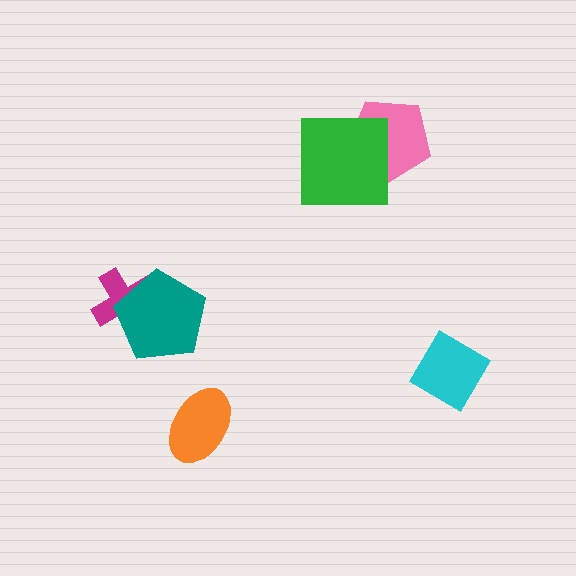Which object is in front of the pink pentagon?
The green square is in front of the pink pentagon.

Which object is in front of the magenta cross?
The teal pentagon is in front of the magenta cross.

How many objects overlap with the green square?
1 object overlaps with the green square.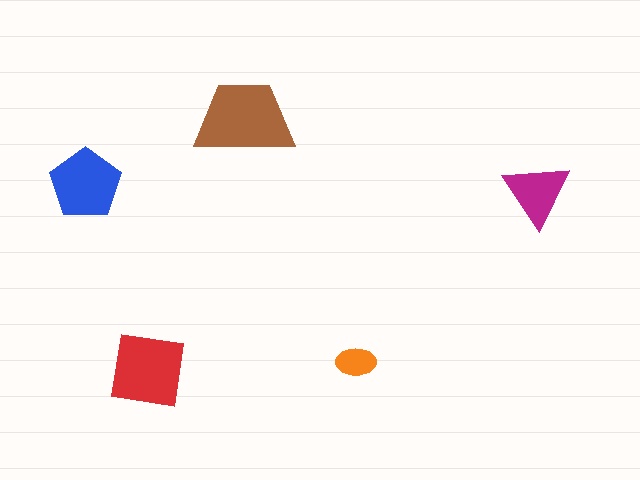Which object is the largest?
The brown trapezoid.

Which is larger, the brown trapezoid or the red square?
The brown trapezoid.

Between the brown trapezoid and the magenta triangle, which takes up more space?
The brown trapezoid.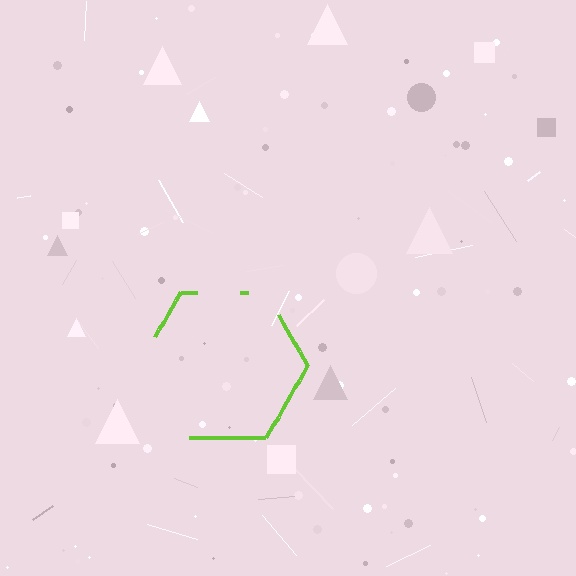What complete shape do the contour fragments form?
The contour fragments form a hexagon.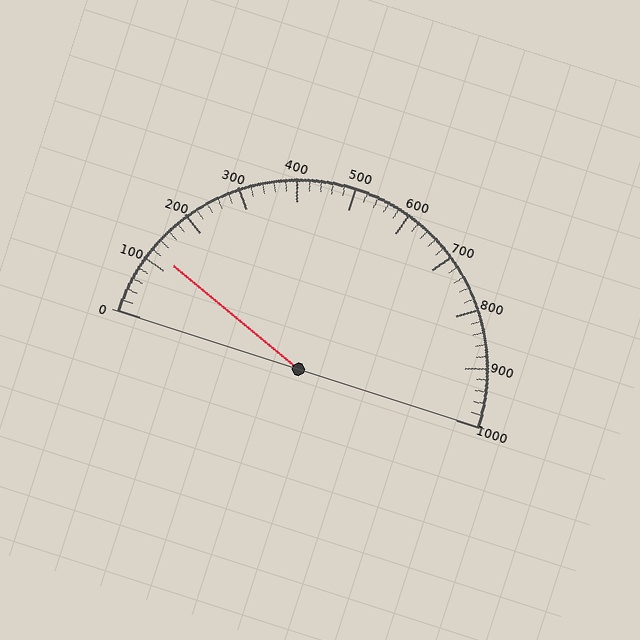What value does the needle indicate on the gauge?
The needle indicates approximately 120.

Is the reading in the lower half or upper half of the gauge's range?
The reading is in the lower half of the range (0 to 1000).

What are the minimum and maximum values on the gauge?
The gauge ranges from 0 to 1000.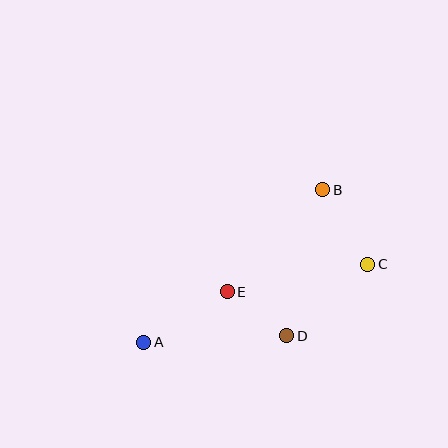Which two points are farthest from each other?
Points A and C are farthest from each other.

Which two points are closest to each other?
Points D and E are closest to each other.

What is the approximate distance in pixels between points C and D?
The distance between C and D is approximately 108 pixels.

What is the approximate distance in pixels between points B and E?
The distance between B and E is approximately 140 pixels.